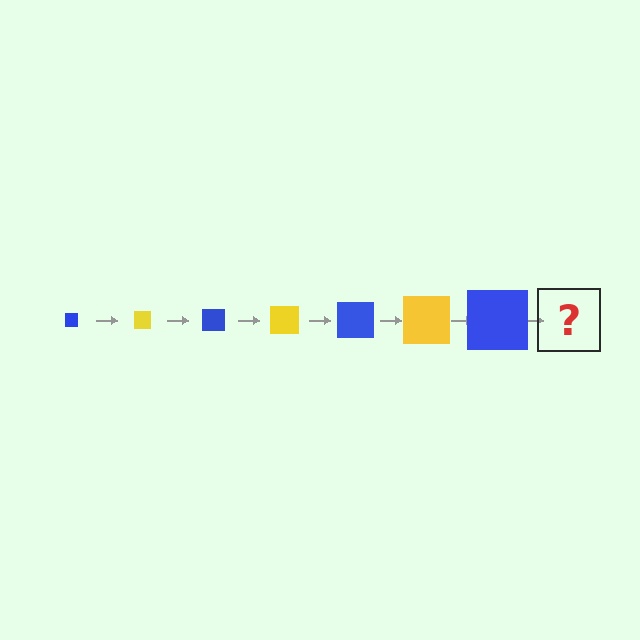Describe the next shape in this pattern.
It should be a yellow square, larger than the previous one.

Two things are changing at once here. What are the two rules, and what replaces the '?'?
The two rules are that the square grows larger each step and the color cycles through blue and yellow. The '?' should be a yellow square, larger than the previous one.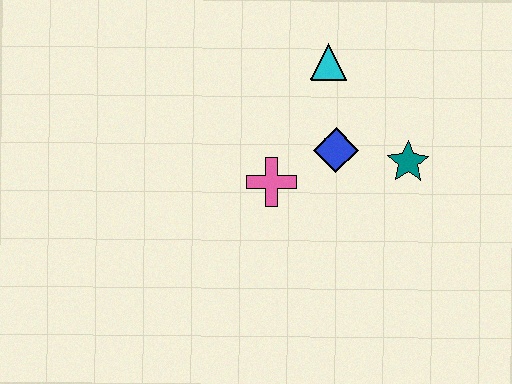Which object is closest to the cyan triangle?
The blue diamond is closest to the cyan triangle.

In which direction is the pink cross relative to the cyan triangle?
The pink cross is below the cyan triangle.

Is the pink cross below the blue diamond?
Yes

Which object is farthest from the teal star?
The pink cross is farthest from the teal star.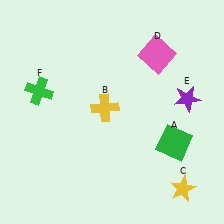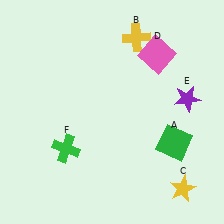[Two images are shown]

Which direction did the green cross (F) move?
The green cross (F) moved down.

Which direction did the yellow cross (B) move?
The yellow cross (B) moved up.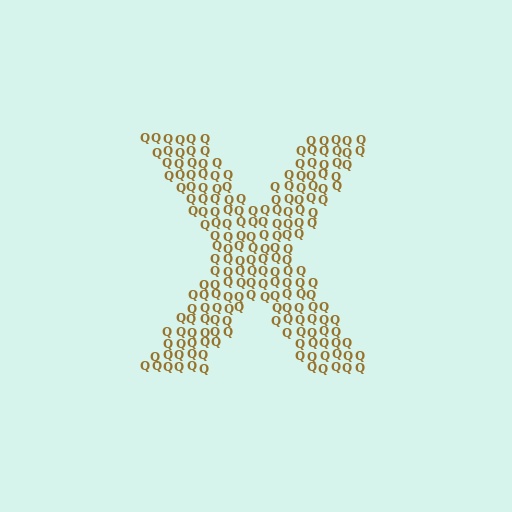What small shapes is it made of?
It is made of small letter Q's.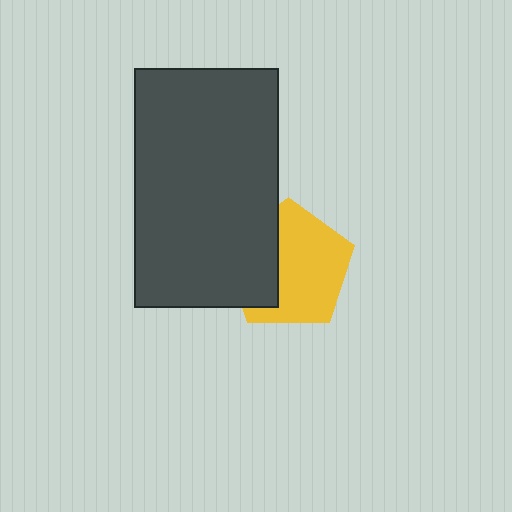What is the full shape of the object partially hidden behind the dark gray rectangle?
The partially hidden object is a yellow pentagon.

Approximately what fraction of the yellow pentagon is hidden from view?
Roughly 36% of the yellow pentagon is hidden behind the dark gray rectangle.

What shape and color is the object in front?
The object in front is a dark gray rectangle.